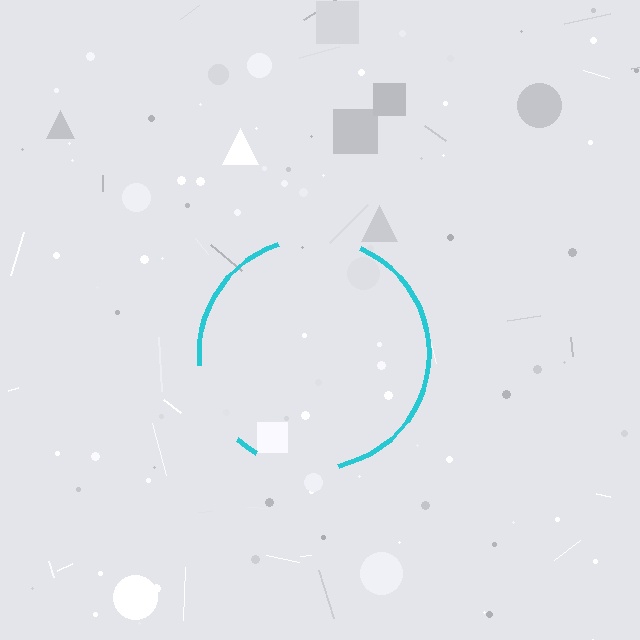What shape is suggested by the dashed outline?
The dashed outline suggests a circle.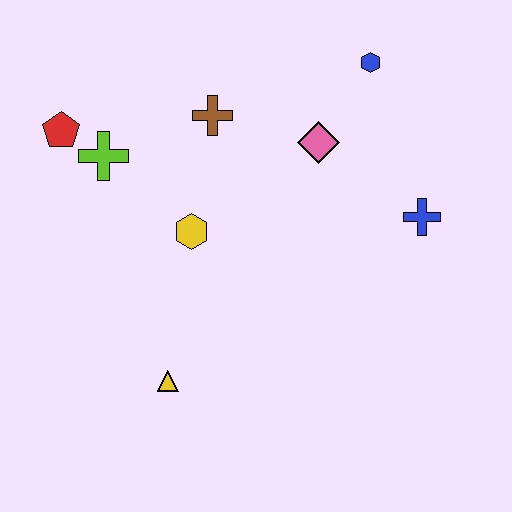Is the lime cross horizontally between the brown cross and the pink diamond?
No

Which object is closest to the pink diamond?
The blue hexagon is closest to the pink diamond.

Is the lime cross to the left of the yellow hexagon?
Yes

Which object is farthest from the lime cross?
The blue cross is farthest from the lime cross.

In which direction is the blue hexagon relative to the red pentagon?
The blue hexagon is to the right of the red pentagon.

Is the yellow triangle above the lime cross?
No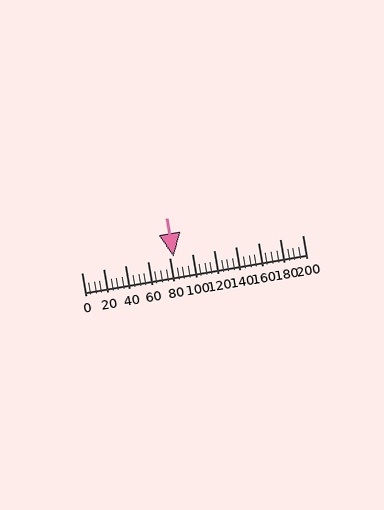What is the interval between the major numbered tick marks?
The major tick marks are spaced 20 units apart.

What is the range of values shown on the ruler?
The ruler shows values from 0 to 200.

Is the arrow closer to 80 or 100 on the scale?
The arrow is closer to 80.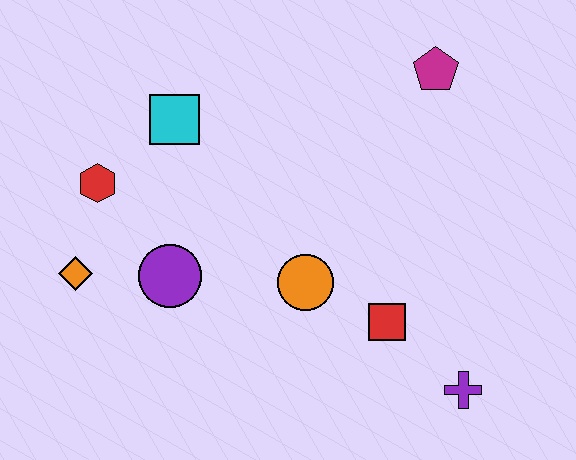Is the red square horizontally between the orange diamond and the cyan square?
No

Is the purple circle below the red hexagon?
Yes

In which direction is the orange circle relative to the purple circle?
The orange circle is to the right of the purple circle.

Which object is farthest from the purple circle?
The magenta pentagon is farthest from the purple circle.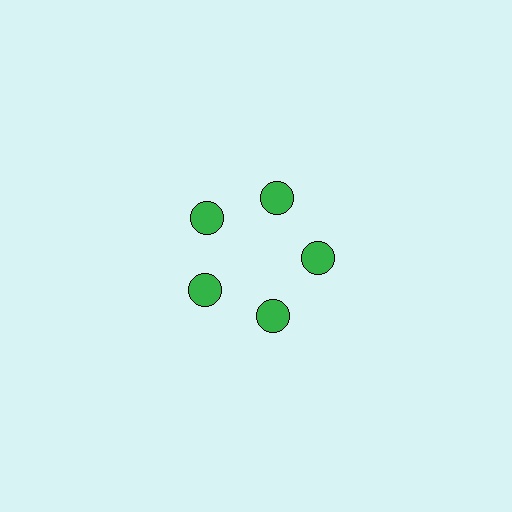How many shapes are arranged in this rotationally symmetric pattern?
There are 5 shapes, arranged in 5 groups of 1.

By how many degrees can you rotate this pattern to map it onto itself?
The pattern maps onto itself every 72 degrees of rotation.